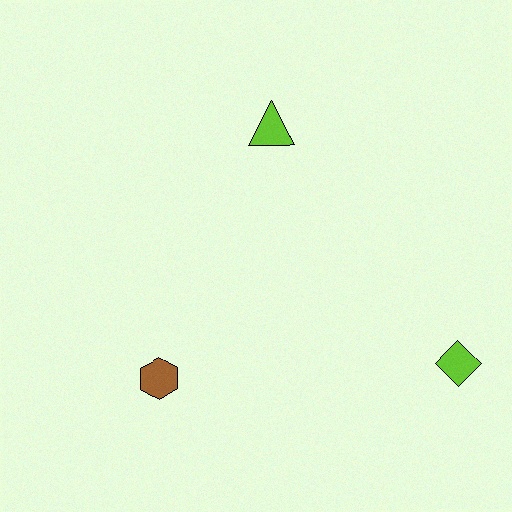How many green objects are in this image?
There are no green objects.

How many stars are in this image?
There are no stars.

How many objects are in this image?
There are 3 objects.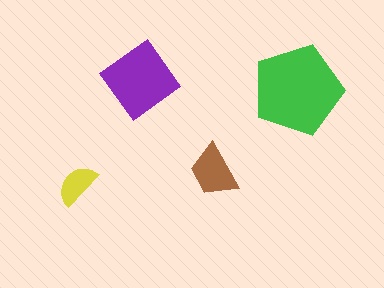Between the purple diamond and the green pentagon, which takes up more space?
The green pentagon.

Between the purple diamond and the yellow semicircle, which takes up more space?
The purple diamond.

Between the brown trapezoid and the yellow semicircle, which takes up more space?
The brown trapezoid.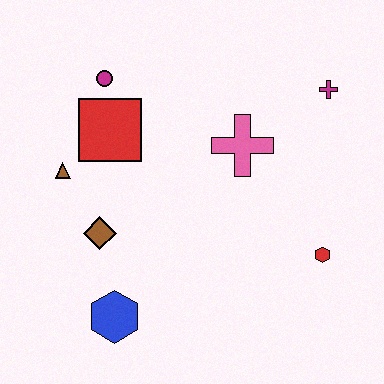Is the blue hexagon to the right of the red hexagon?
No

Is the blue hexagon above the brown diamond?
No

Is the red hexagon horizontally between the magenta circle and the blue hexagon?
No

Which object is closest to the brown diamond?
The brown triangle is closest to the brown diamond.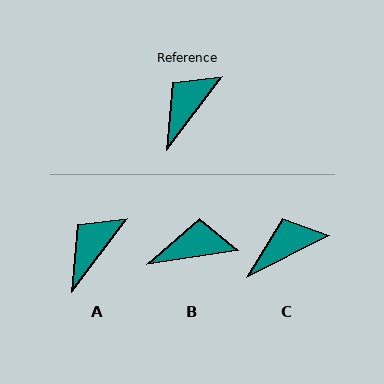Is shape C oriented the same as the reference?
No, it is off by about 26 degrees.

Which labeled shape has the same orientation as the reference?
A.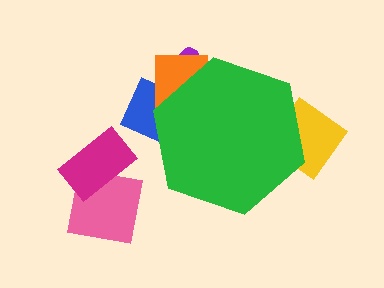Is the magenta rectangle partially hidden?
No, the magenta rectangle is fully visible.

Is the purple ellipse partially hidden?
Yes, the purple ellipse is partially hidden behind the green hexagon.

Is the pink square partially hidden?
No, the pink square is fully visible.